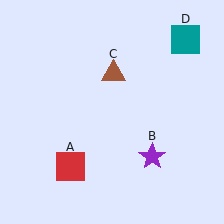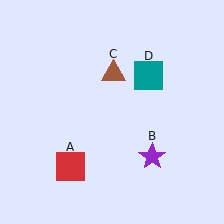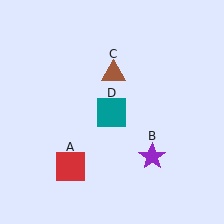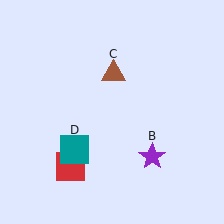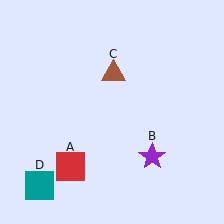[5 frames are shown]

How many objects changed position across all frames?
1 object changed position: teal square (object D).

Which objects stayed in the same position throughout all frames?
Red square (object A) and purple star (object B) and brown triangle (object C) remained stationary.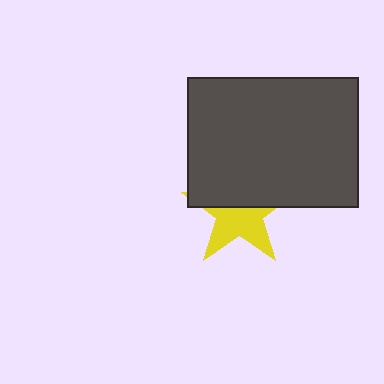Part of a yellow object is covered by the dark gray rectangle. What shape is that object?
It is a star.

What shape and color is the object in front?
The object in front is a dark gray rectangle.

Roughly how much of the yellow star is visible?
About half of it is visible (roughly 52%).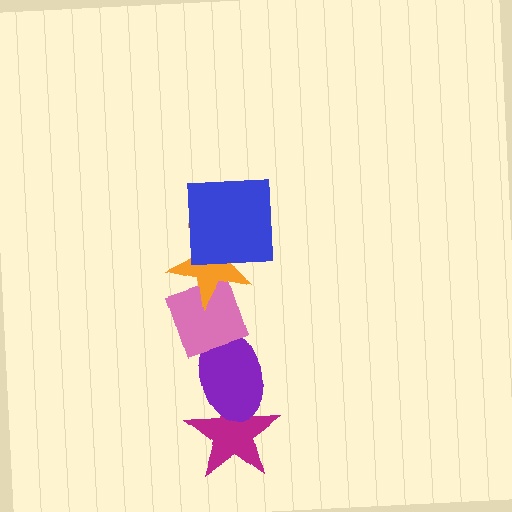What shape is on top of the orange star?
The blue square is on top of the orange star.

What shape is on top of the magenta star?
The purple ellipse is on top of the magenta star.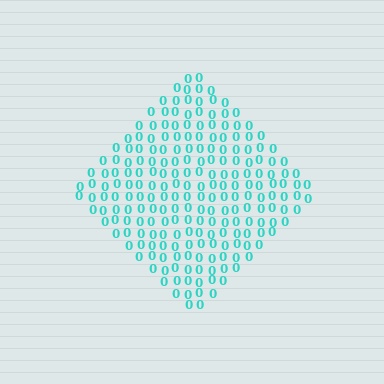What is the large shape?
The large shape is a diamond.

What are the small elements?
The small elements are digit 0's.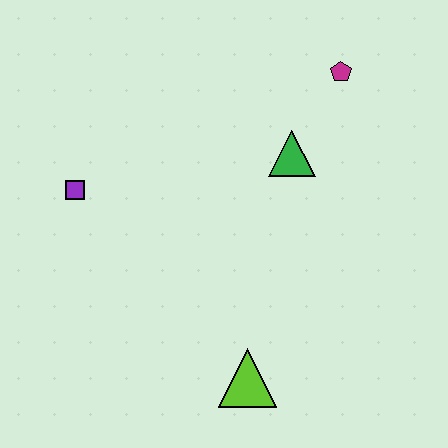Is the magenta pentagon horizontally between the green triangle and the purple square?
No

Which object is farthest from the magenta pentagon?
The lime triangle is farthest from the magenta pentagon.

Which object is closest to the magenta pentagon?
The green triangle is closest to the magenta pentagon.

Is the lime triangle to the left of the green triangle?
Yes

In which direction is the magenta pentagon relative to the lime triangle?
The magenta pentagon is above the lime triangle.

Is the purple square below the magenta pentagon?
Yes